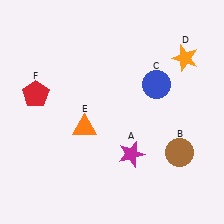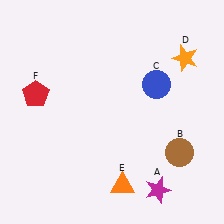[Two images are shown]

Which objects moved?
The objects that moved are: the magenta star (A), the orange triangle (E).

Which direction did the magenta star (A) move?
The magenta star (A) moved down.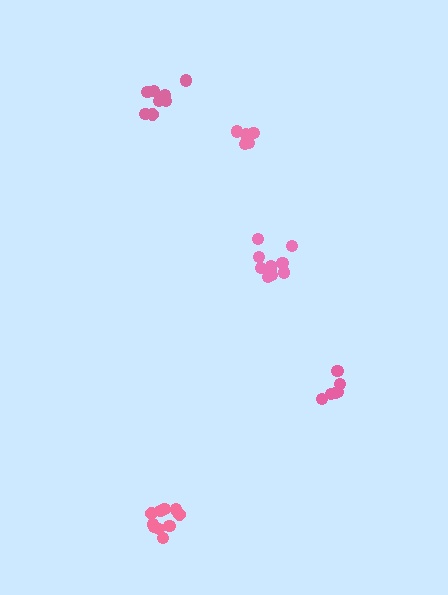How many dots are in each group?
Group 1: 6 dots, Group 2: 10 dots, Group 3: 6 dots, Group 4: 10 dots, Group 5: 8 dots (40 total).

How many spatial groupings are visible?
There are 5 spatial groupings.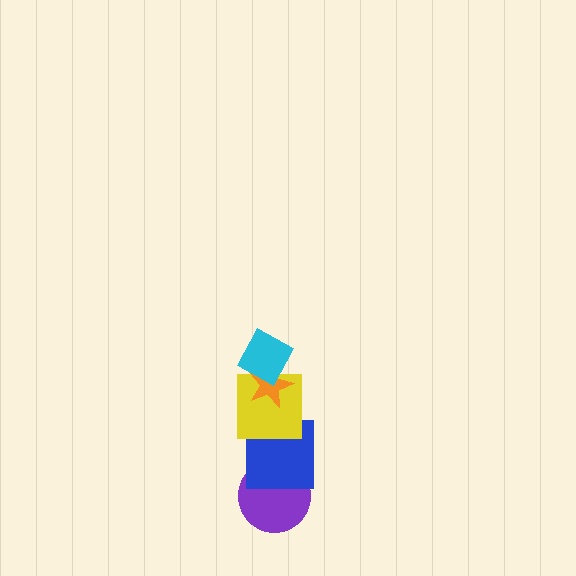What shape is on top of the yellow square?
The orange star is on top of the yellow square.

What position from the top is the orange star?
The orange star is 2nd from the top.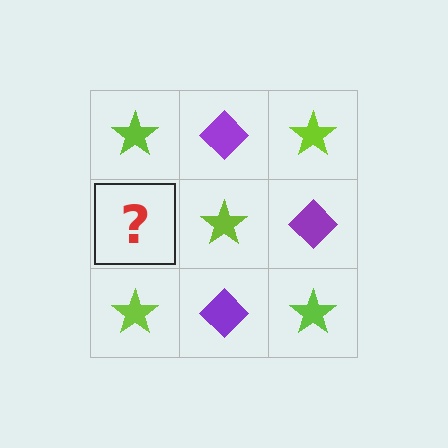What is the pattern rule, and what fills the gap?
The rule is that it alternates lime star and purple diamond in a checkerboard pattern. The gap should be filled with a purple diamond.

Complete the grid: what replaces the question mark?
The question mark should be replaced with a purple diamond.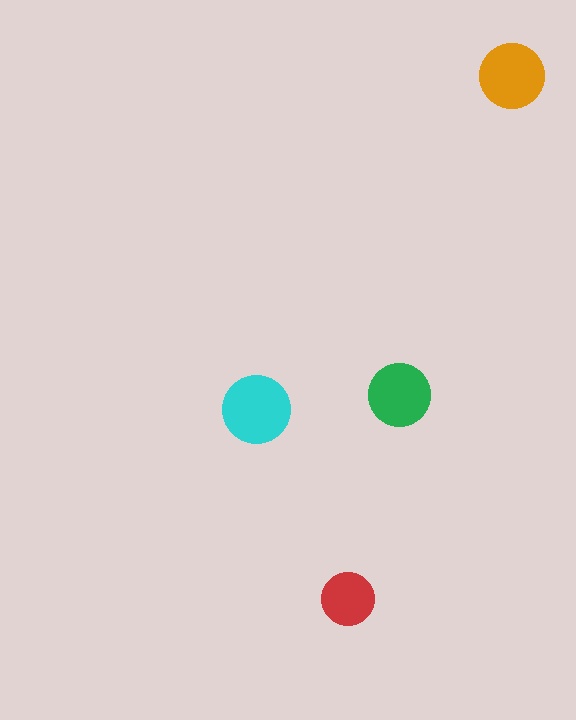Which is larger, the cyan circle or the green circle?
The cyan one.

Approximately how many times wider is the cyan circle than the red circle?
About 1.5 times wider.